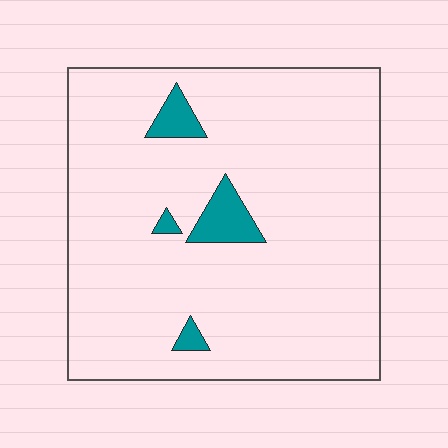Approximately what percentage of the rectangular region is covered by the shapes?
Approximately 5%.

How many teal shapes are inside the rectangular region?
4.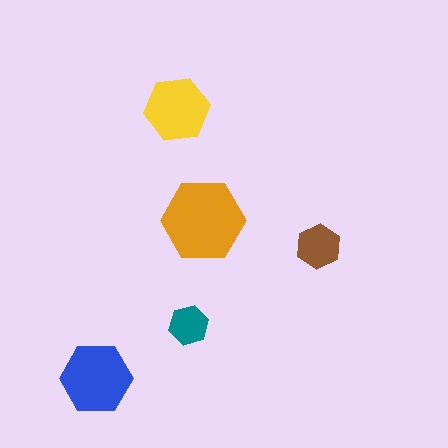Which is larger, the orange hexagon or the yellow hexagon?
The orange one.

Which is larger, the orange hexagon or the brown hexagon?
The orange one.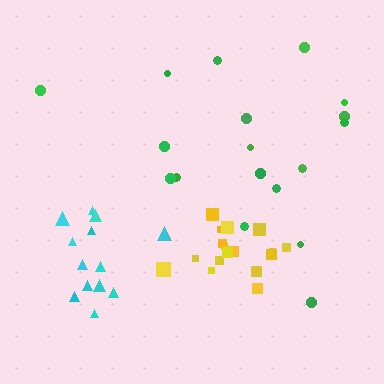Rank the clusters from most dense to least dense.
yellow, cyan, green.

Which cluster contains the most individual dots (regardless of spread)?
Green (18).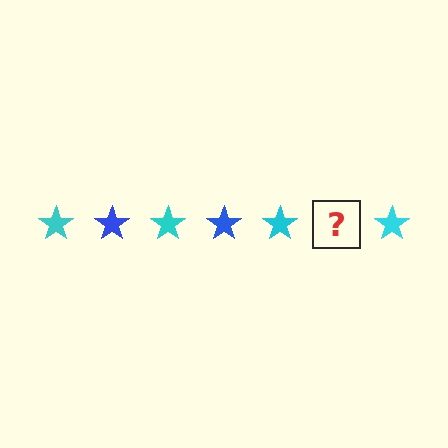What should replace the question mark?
The question mark should be replaced with a blue star.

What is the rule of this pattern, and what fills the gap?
The rule is that the pattern cycles through cyan, blue stars. The gap should be filled with a blue star.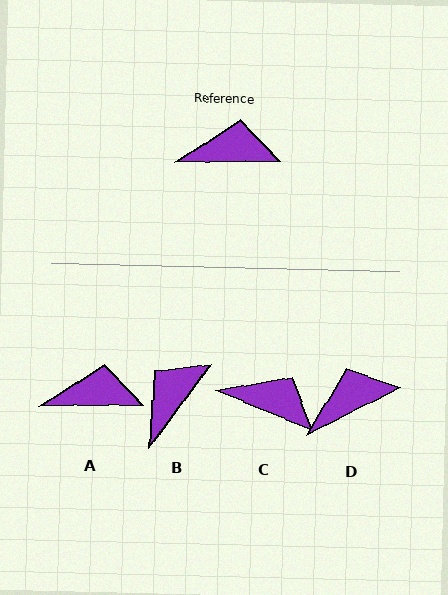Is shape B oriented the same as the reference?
No, it is off by about 53 degrees.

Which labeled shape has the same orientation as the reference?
A.